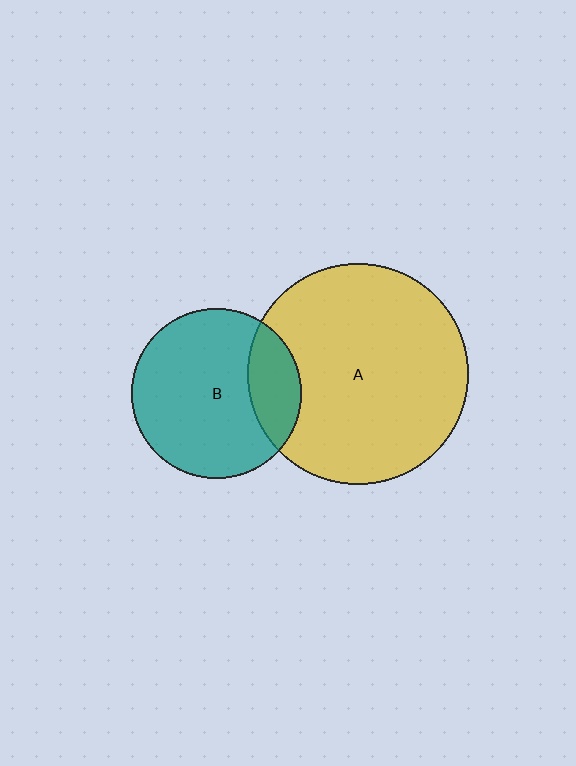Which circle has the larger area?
Circle A (yellow).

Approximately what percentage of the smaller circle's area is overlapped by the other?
Approximately 20%.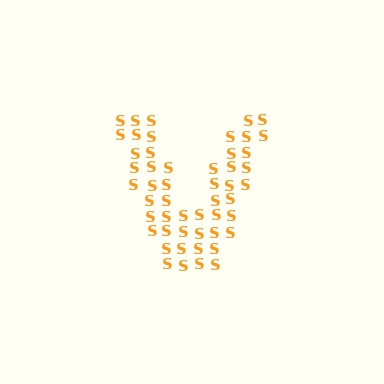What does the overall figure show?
The overall figure shows the letter V.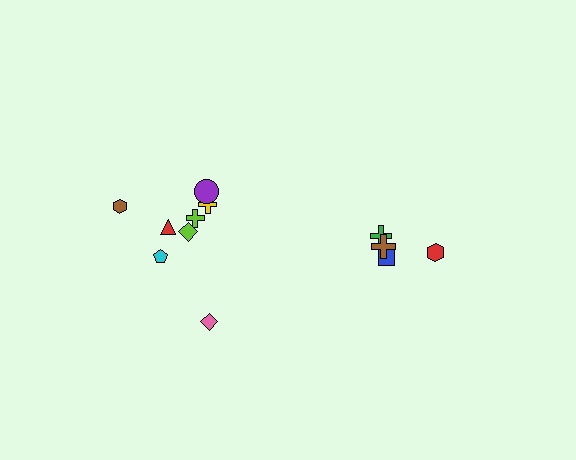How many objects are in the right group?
There are 4 objects.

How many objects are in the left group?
There are 8 objects.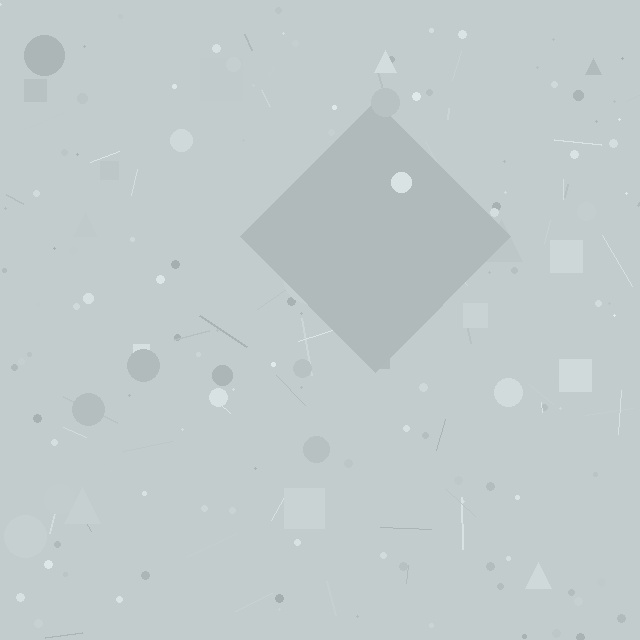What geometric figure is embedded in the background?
A diamond is embedded in the background.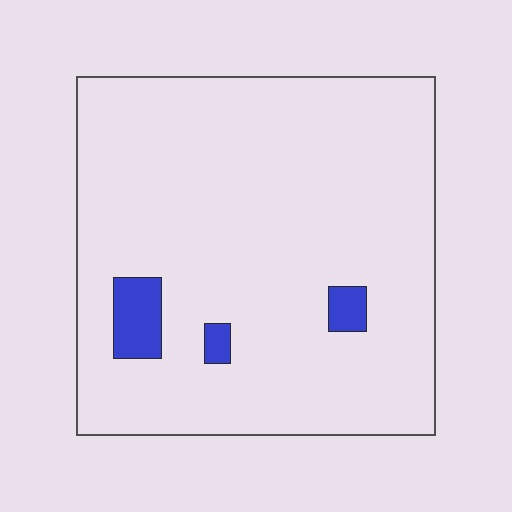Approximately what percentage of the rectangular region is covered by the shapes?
Approximately 5%.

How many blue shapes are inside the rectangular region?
3.